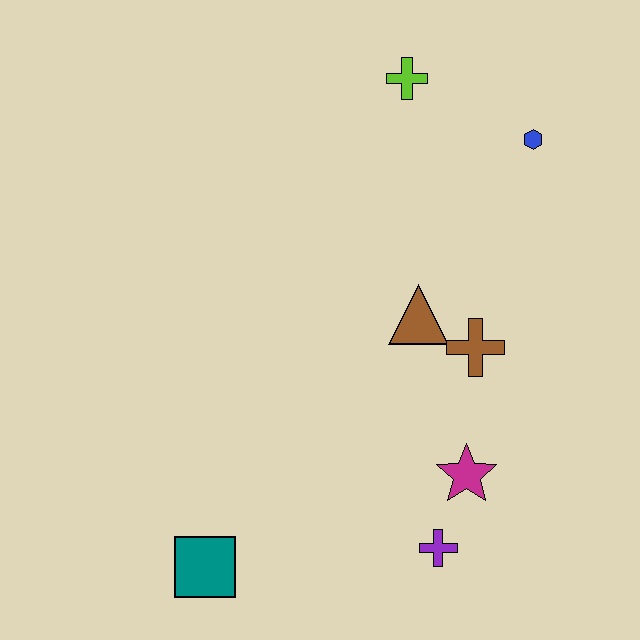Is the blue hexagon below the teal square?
No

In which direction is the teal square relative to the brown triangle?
The teal square is below the brown triangle.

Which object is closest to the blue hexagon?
The lime cross is closest to the blue hexagon.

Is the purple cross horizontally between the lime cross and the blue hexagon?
Yes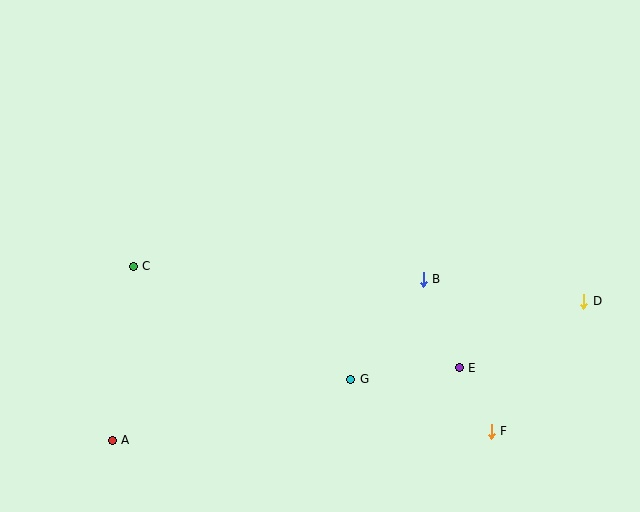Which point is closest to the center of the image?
Point B at (423, 279) is closest to the center.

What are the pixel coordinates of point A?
Point A is at (112, 440).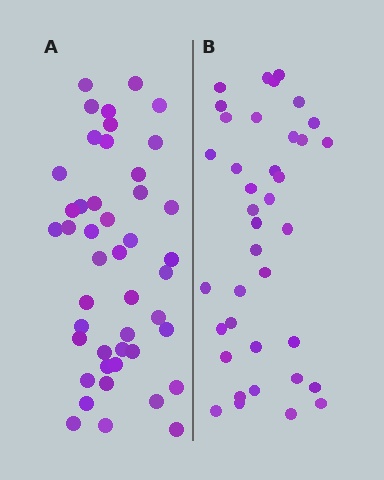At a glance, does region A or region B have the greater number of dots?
Region A (the left region) has more dots.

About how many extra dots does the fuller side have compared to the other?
Region A has roughly 8 or so more dots than region B.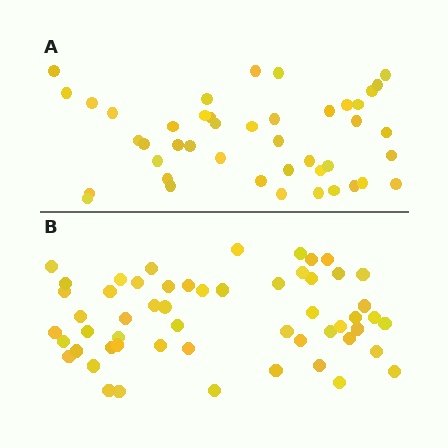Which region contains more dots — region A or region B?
Region B (the bottom region) has more dots.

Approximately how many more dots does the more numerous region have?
Region B has roughly 12 or so more dots than region A.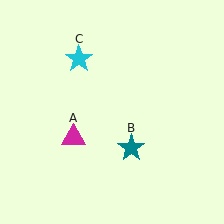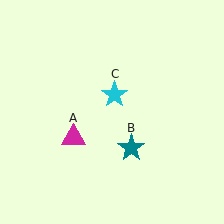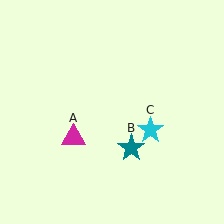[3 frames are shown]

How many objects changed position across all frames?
1 object changed position: cyan star (object C).